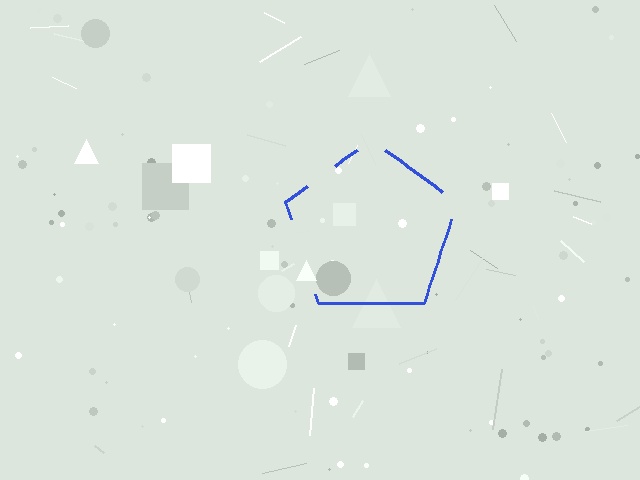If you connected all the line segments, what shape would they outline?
They would outline a pentagon.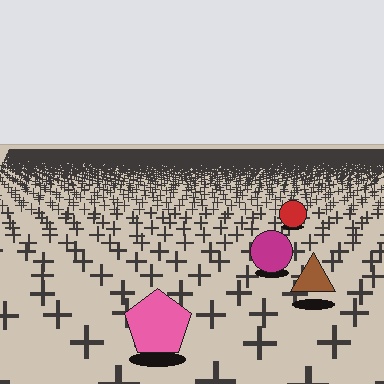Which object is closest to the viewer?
The pink pentagon is closest. The texture marks near it are larger and more spread out.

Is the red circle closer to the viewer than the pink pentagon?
No. The pink pentagon is closer — you can tell from the texture gradient: the ground texture is coarser near it.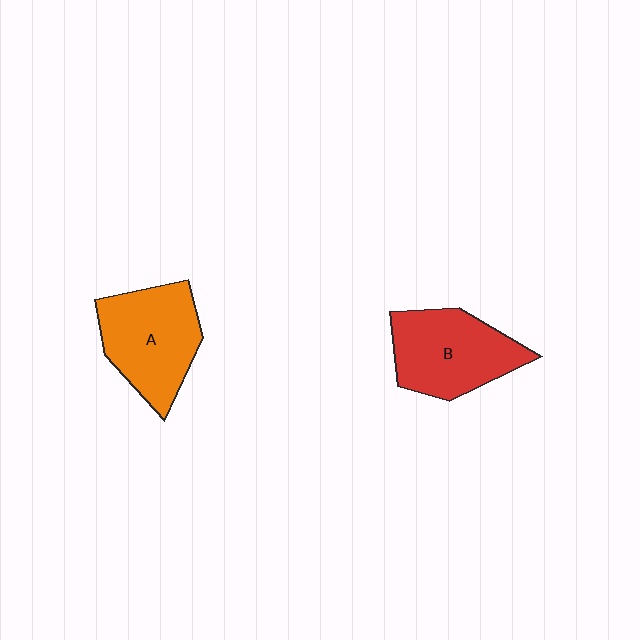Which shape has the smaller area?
Shape B (red).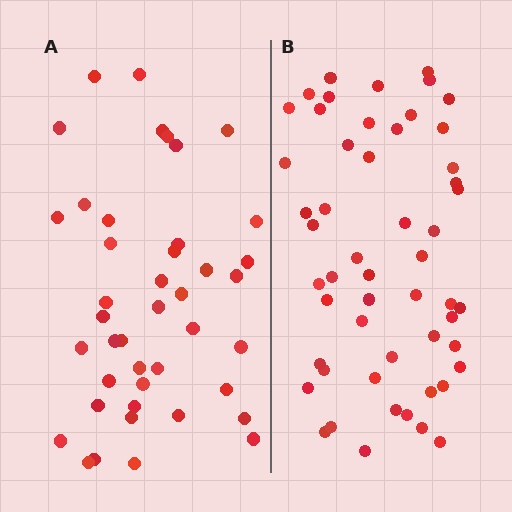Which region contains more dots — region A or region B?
Region B (the right region) has more dots.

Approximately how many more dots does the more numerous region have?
Region B has roughly 12 or so more dots than region A.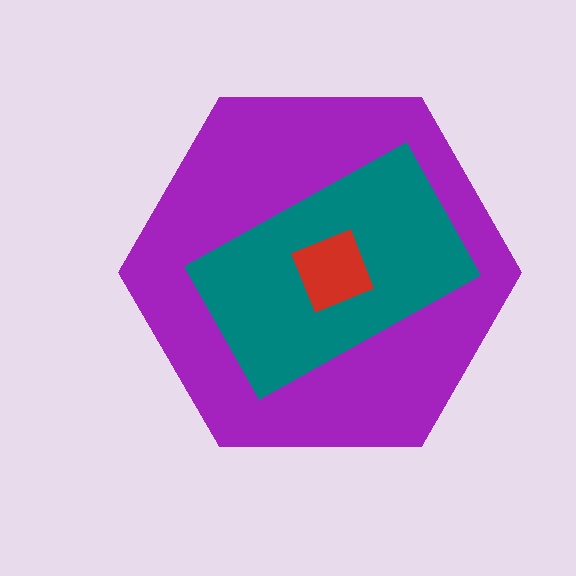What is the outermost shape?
The purple hexagon.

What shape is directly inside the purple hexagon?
The teal rectangle.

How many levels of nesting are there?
3.